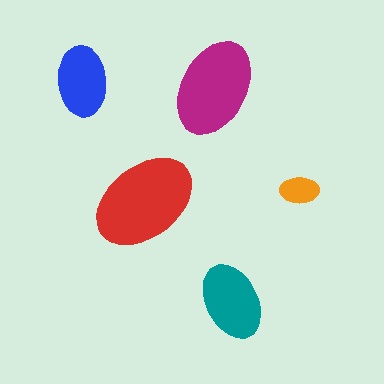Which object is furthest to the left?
The blue ellipse is leftmost.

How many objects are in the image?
There are 5 objects in the image.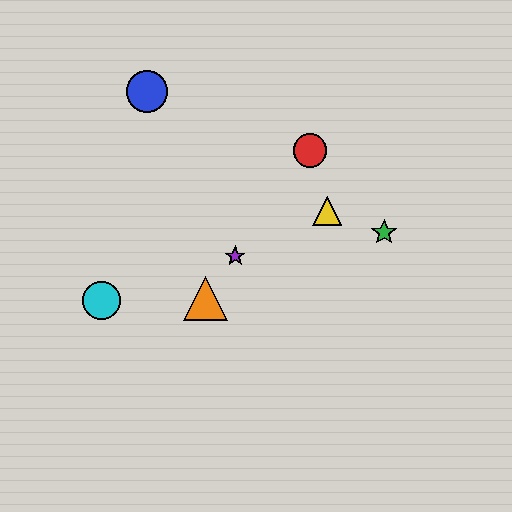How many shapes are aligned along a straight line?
3 shapes (the red circle, the purple star, the orange triangle) are aligned along a straight line.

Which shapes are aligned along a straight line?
The red circle, the purple star, the orange triangle are aligned along a straight line.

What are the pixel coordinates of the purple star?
The purple star is at (235, 256).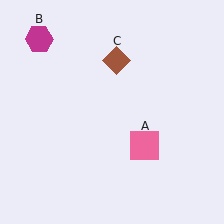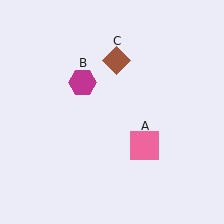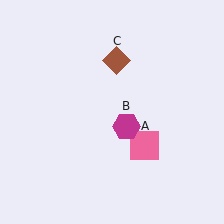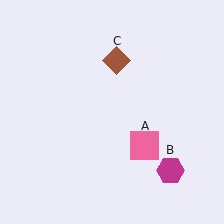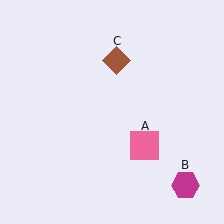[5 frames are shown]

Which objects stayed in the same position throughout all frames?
Pink square (object A) and brown diamond (object C) remained stationary.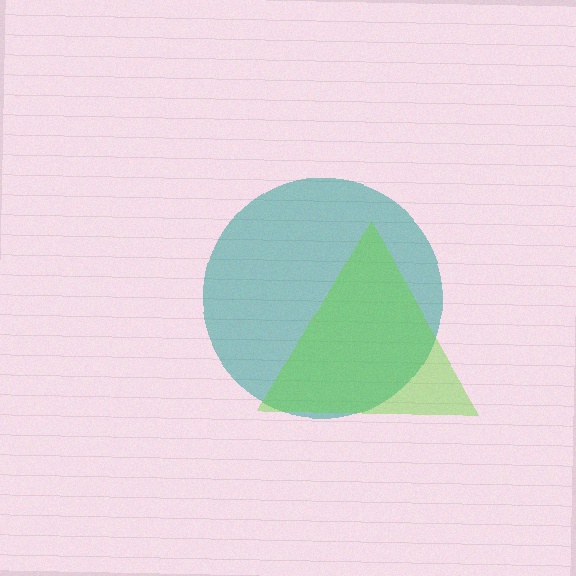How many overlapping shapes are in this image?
There are 2 overlapping shapes in the image.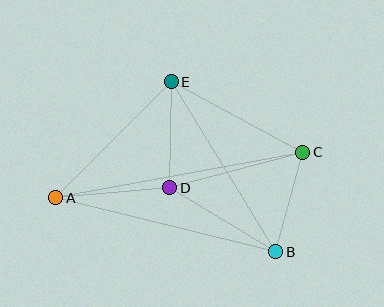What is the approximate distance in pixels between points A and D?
The distance between A and D is approximately 114 pixels.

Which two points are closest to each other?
Points B and C are closest to each other.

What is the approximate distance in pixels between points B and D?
The distance between B and D is approximately 124 pixels.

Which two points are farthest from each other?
Points A and C are farthest from each other.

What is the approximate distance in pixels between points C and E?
The distance between C and E is approximately 149 pixels.